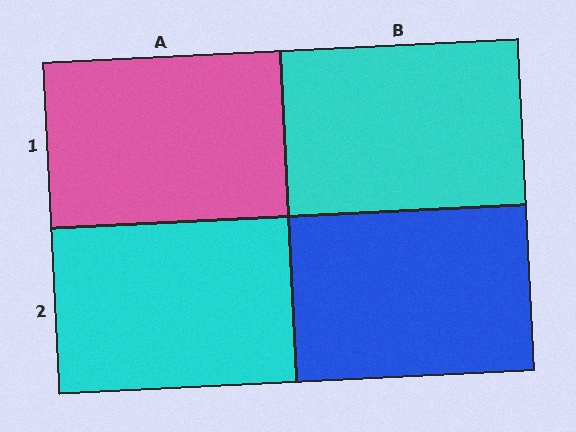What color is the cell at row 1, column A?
Pink.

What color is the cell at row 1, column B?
Cyan.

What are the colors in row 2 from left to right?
Cyan, blue.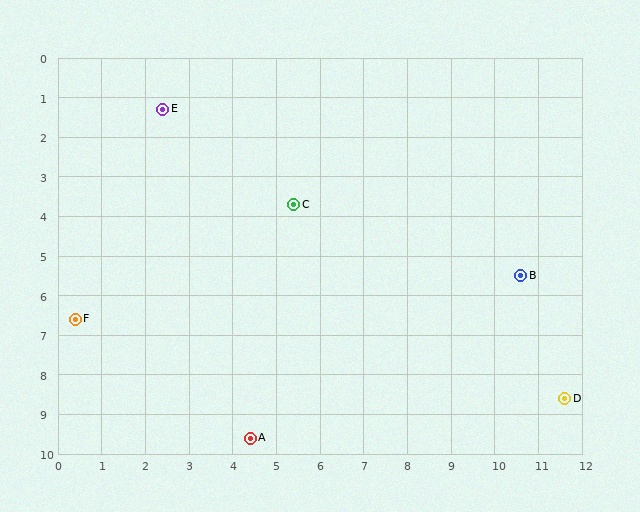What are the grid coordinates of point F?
Point F is at approximately (0.4, 6.6).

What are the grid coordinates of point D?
Point D is at approximately (11.6, 8.6).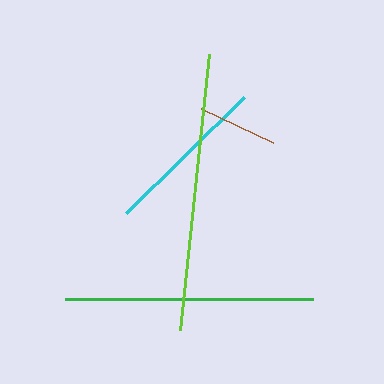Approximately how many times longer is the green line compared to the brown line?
The green line is approximately 3.1 times the length of the brown line.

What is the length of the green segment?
The green segment is approximately 248 pixels long.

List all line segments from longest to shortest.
From longest to shortest: lime, green, cyan, brown.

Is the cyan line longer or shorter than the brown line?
The cyan line is longer than the brown line.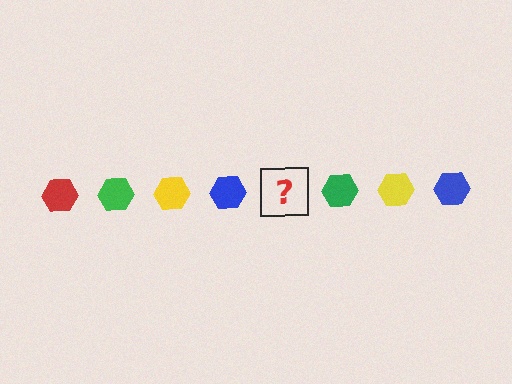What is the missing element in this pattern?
The missing element is a red hexagon.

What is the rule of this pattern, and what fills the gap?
The rule is that the pattern cycles through red, green, yellow, blue hexagons. The gap should be filled with a red hexagon.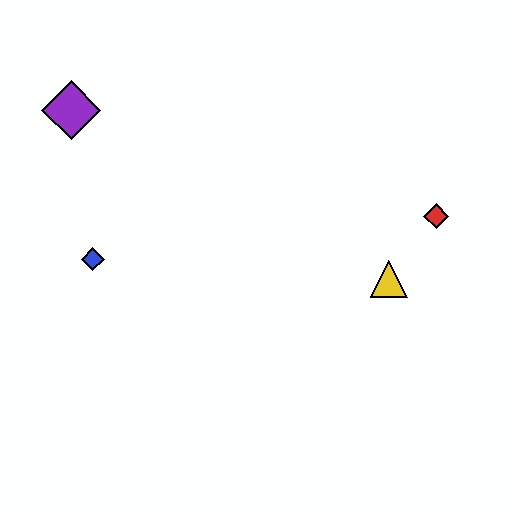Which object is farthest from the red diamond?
The purple diamond is farthest from the red diamond.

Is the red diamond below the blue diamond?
No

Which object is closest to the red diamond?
The yellow triangle is closest to the red diamond.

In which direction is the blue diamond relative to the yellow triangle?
The blue diamond is to the left of the yellow triangle.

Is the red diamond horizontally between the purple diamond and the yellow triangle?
No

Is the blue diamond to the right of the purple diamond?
Yes